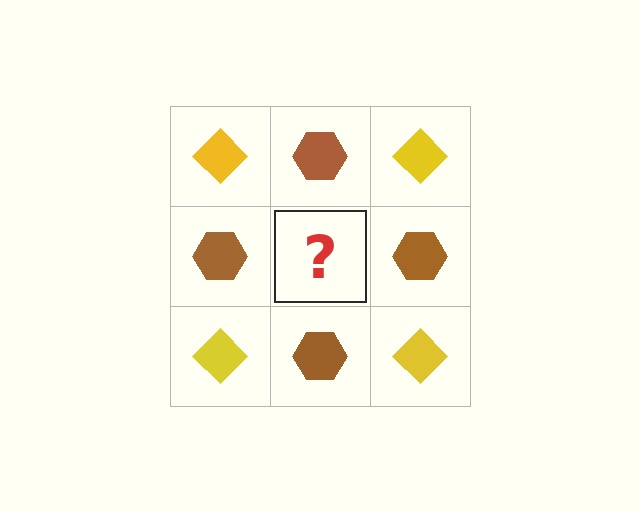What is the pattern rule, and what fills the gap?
The rule is that it alternates yellow diamond and brown hexagon in a checkerboard pattern. The gap should be filled with a yellow diamond.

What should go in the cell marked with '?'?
The missing cell should contain a yellow diamond.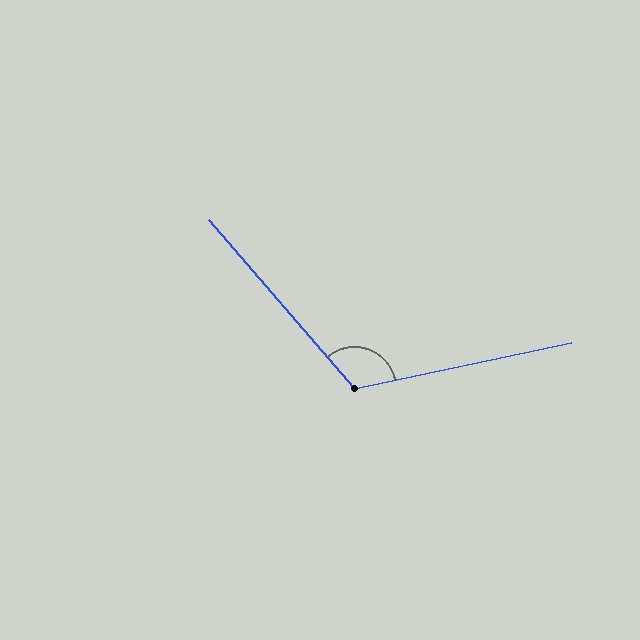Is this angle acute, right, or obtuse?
It is obtuse.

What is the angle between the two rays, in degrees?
Approximately 119 degrees.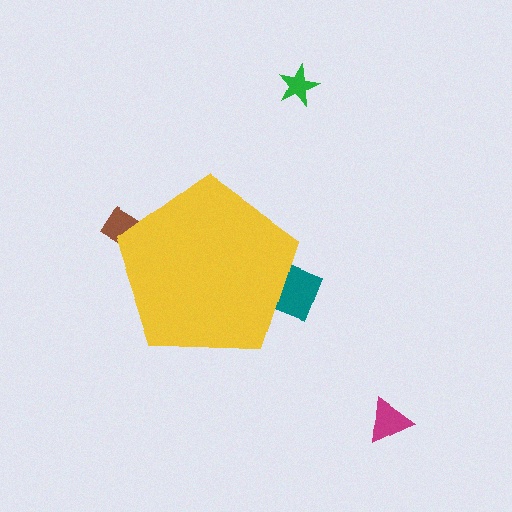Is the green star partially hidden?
No, the green star is fully visible.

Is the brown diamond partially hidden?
Yes, the brown diamond is partially hidden behind the yellow pentagon.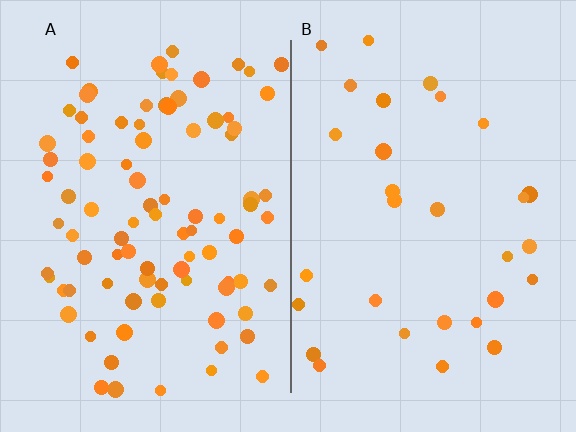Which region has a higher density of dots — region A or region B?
A (the left).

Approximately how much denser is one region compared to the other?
Approximately 3.0× — region A over region B.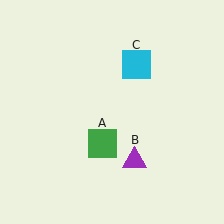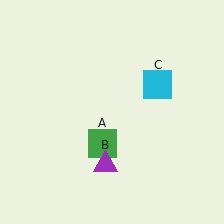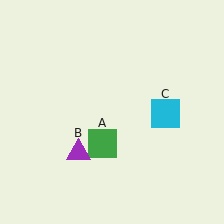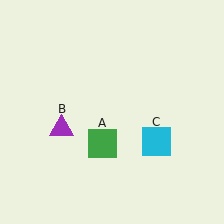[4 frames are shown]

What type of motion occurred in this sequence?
The purple triangle (object B), cyan square (object C) rotated clockwise around the center of the scene.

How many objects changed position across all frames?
2 objects changed position: purple triangle (object B), cyan square (object C).